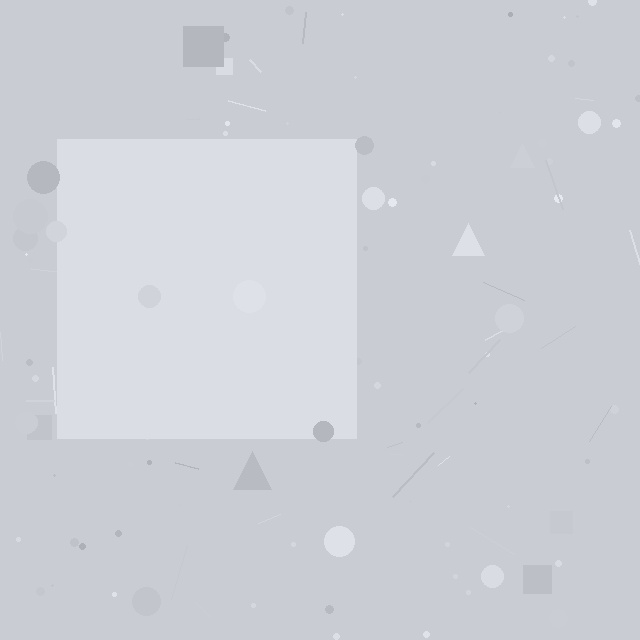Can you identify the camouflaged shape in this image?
The camouflaged shape is a square.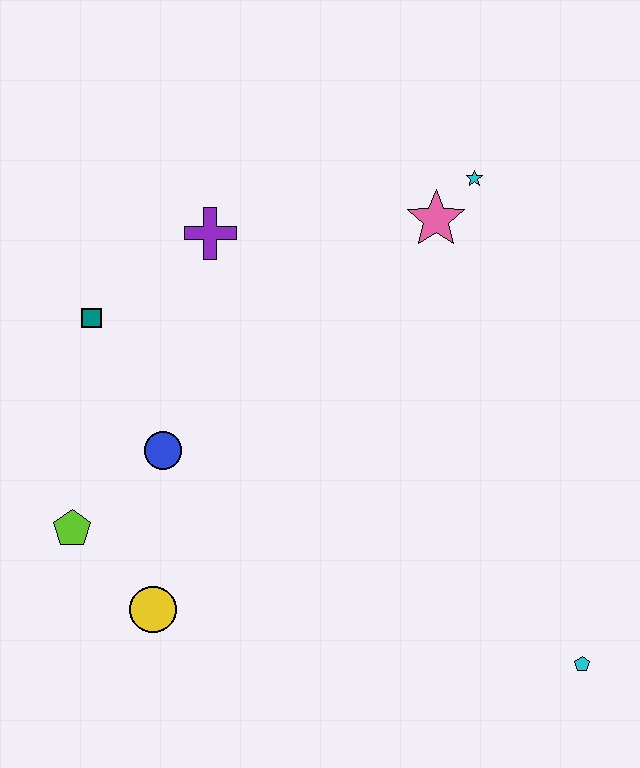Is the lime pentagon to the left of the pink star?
Yes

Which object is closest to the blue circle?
The lime pentagon is closest to the blue circle.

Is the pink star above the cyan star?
No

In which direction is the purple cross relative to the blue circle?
The purple cross is above the blue circle.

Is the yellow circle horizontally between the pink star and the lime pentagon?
Yes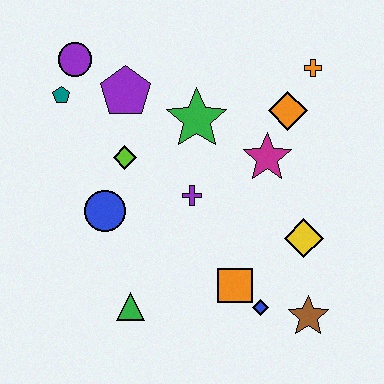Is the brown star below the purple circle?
Yes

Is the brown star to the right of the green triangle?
Yes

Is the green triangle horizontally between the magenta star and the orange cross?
No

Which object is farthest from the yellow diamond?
The purple circle is farthest from the yellow diamond.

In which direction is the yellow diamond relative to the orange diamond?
The yellow diamond is below the orange diamond.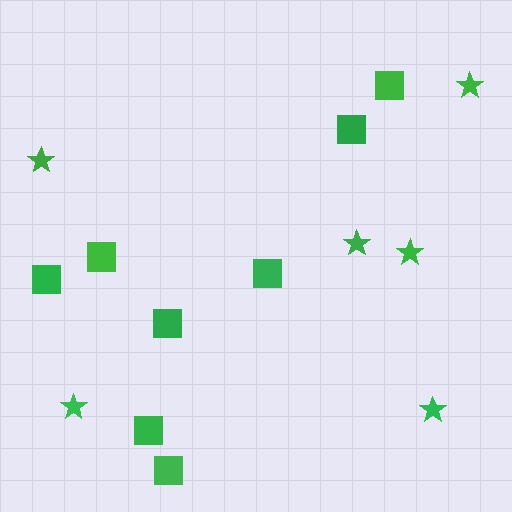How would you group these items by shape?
There are 2 groups: one group of stars (6) and one group of squares (8).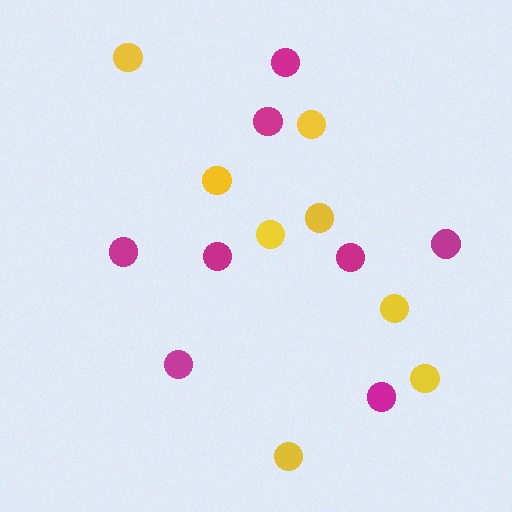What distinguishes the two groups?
There are 2 groups: one group of yellow circles (8) and one group of magenta circles (8).